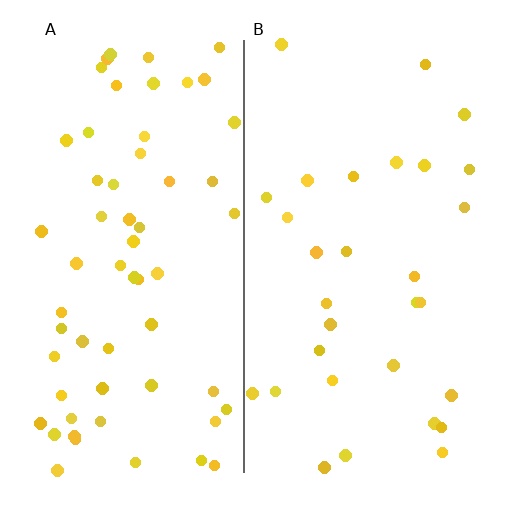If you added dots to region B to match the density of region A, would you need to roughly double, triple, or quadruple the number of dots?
Approximately double.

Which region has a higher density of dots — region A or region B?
A (the left).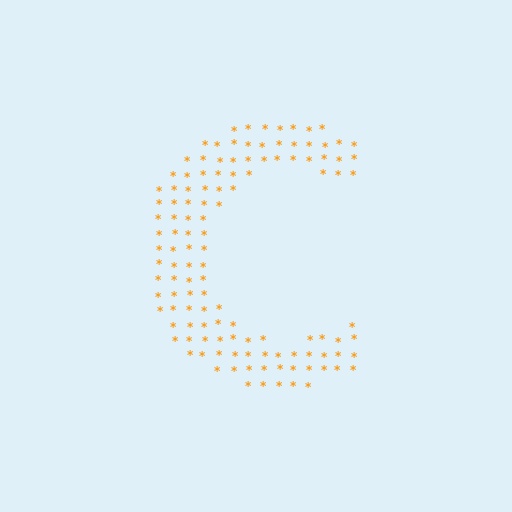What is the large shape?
The large shape is the letter C.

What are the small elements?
The small elements are asterisks.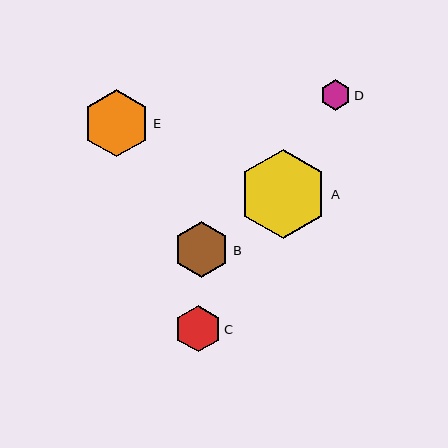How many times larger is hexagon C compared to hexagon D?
Hexagon C is approximately 1.5 times the size of hexagon D.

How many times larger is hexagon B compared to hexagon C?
Hexagon B is approximately 1.2 times the size of hexagon C.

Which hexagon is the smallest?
Hexagon D is the smallest with a size of approximately 31 pixels.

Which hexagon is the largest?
Hexagon A is the largest with a size of approximately 89 pixels.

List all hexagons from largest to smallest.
From largest to smallest: A, E, B, C, D.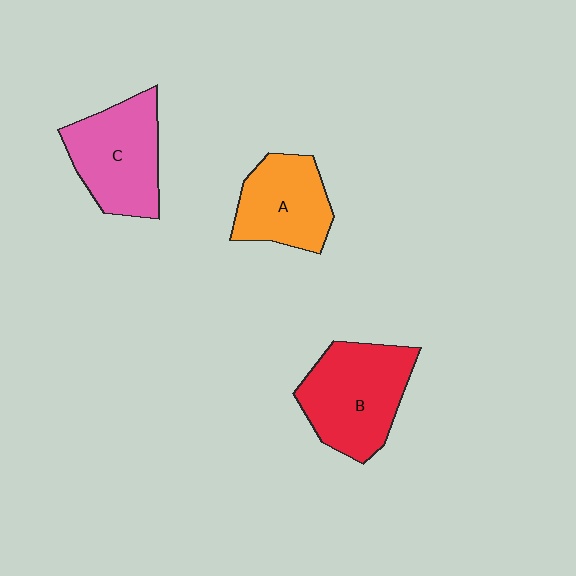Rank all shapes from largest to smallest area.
From largest to smallest: B (red), C (pink), A (orange).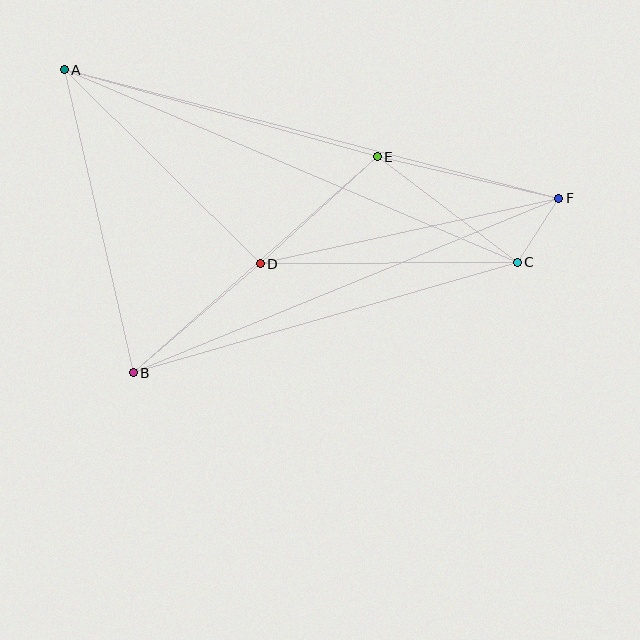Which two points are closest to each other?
Points C and F are closest to each other.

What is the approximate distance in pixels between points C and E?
The distance between C and E is approximately 176 pixels.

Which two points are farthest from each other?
Points A and F are farthest from each other.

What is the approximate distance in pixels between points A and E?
The distance between A and E is approximately 325 pixels.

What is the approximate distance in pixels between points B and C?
The distance between B and C is approximately 400 pixels.